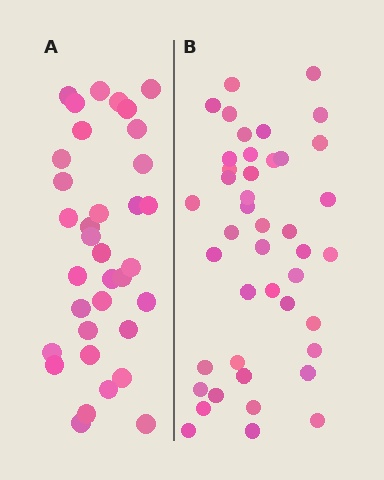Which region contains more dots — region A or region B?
Region B (the right region) has more dots.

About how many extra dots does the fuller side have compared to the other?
Region B has roughly 8 or so more dots than region A.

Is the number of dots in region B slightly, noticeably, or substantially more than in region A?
Region B has only slightly more — the two regions are fairly close. The ratio is roughly 1.2 to 1.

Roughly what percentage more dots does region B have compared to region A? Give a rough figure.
About 25% more.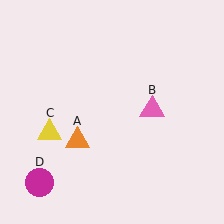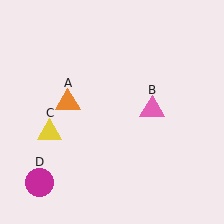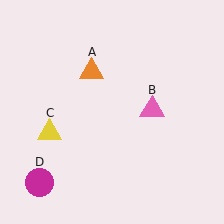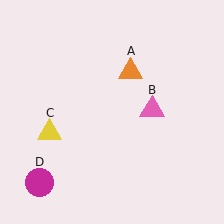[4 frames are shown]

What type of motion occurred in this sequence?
The orange triangle (object A) rotated clockwise around the center of the scene.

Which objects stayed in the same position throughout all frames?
Pink triangle (object B) and yellow triangle (object C) and magenta circle (object D) remained stationary.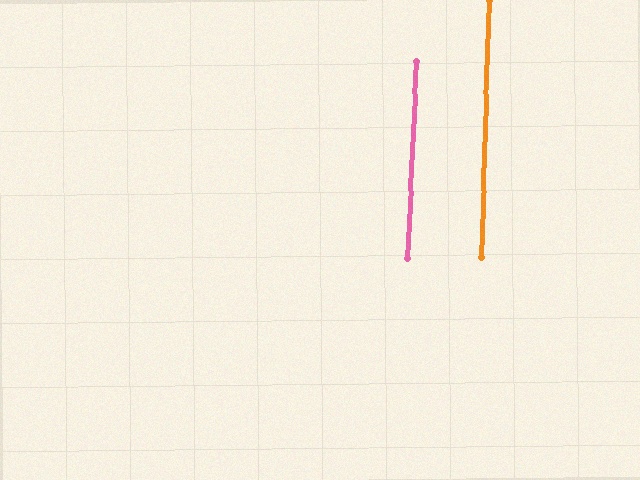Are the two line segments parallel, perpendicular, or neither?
Parallel — their directions differ by only 1.1°.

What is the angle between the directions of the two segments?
Approximately 1 degree.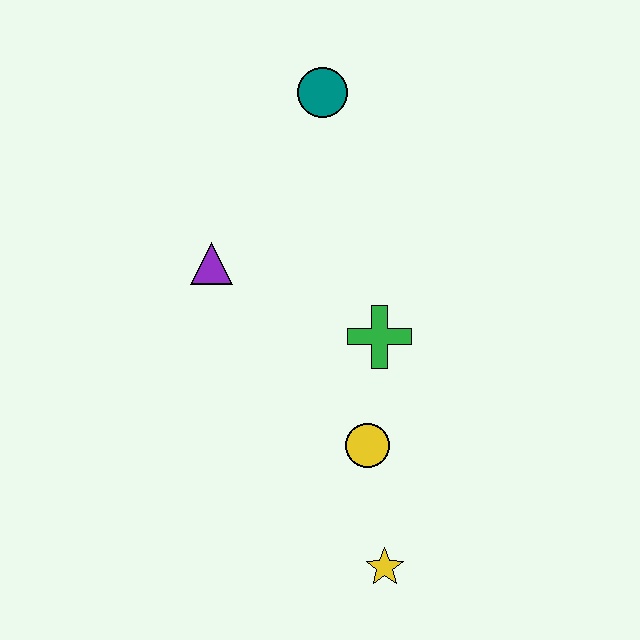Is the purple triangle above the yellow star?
Yes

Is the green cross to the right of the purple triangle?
Yes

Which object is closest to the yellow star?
The yellow circle is closest to the yellow star.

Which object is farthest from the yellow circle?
The teal circle is farthest from the yellow circle.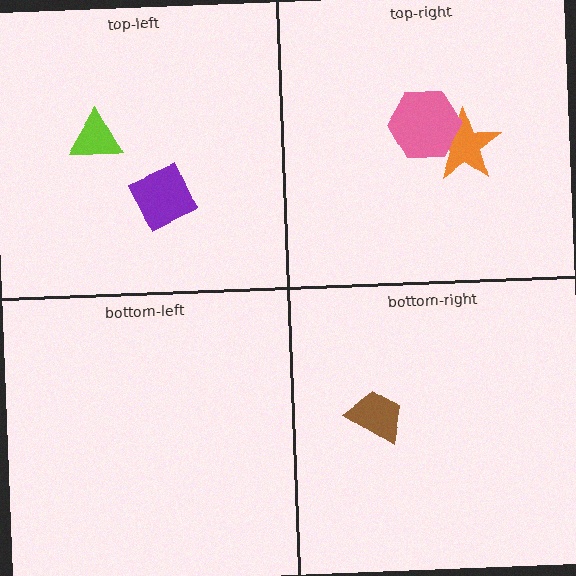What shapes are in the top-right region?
The orange star, the pink hexagon.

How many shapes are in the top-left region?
2.